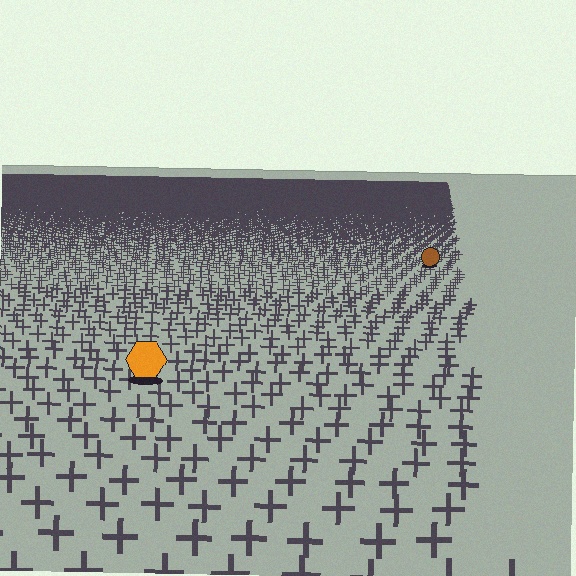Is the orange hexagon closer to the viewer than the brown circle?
Yes. The orange hexagon is closer — you can tell from the texture gradient: the ground texture is coarser near it.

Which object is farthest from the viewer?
The brown circle is farthest from the viewer. It appears smaller and the ground texture around it is denser.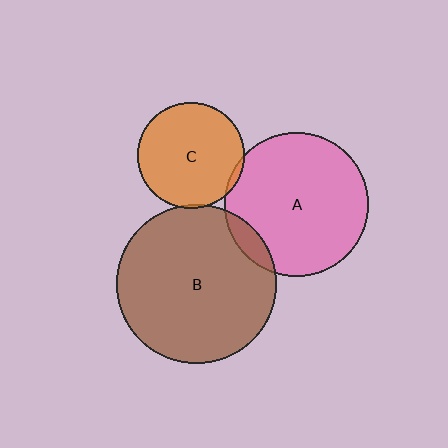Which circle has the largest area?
Circle B (brown).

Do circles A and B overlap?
Yes.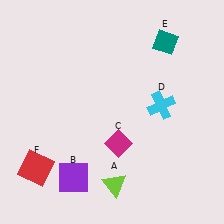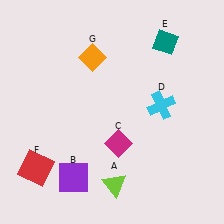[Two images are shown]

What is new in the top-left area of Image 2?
An orange diamond (G) was added in the top-left area of Image 2.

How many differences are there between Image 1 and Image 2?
There is 1 difference between the two images.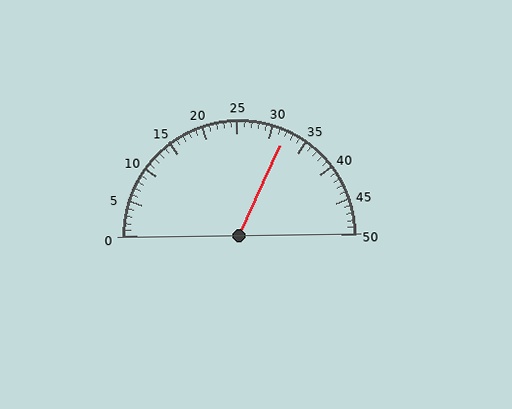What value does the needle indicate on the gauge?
The needle indicates approximately 32.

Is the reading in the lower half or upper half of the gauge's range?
The reading is in the upper half of the range (0 to 50).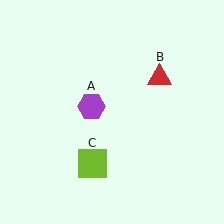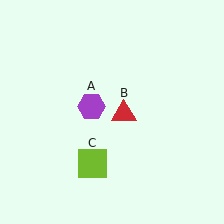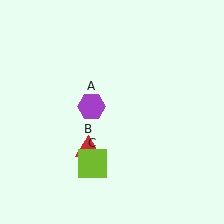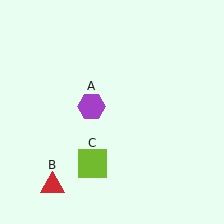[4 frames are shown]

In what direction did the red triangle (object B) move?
The red triangle (object B) moved down and to the left.